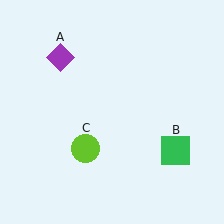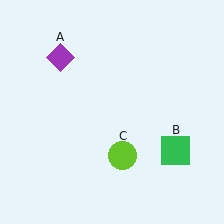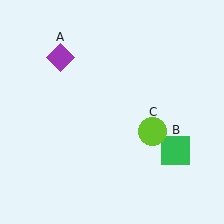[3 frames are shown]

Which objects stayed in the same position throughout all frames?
Purple diamond (object A) and green square (object B) remained stationary.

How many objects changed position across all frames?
1 object changed position: lime circle (object C).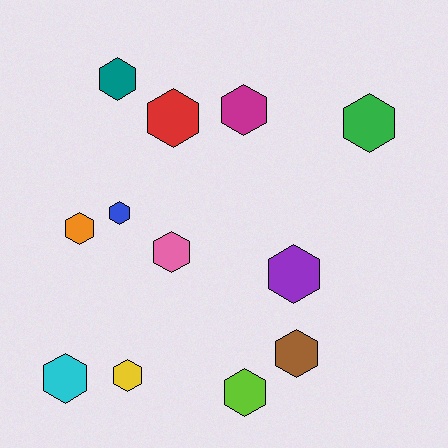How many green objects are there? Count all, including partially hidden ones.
There is 1 green object.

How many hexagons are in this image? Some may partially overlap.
There are 12 hexagons.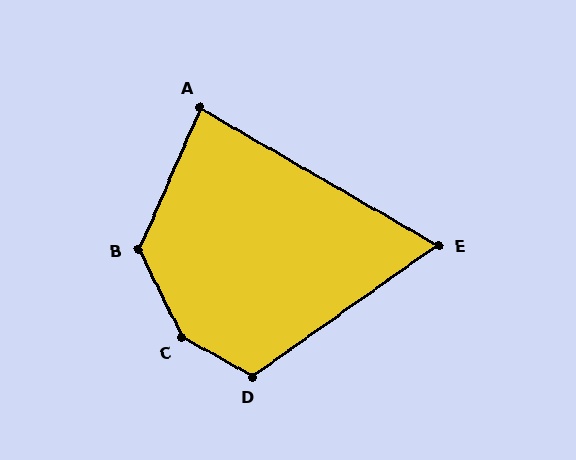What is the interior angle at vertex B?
Approximately 130 degrees (obtuse).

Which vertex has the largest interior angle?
C, at approximately 146 degrees.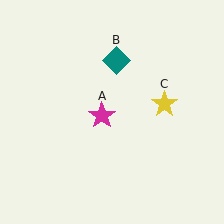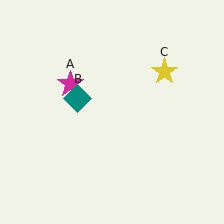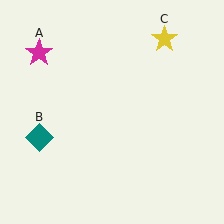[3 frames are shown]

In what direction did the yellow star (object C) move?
The yellow star (object C) moved up.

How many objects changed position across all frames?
3 objects changed position: magenta star (object A), teal diamond (object B), yellow star (object C).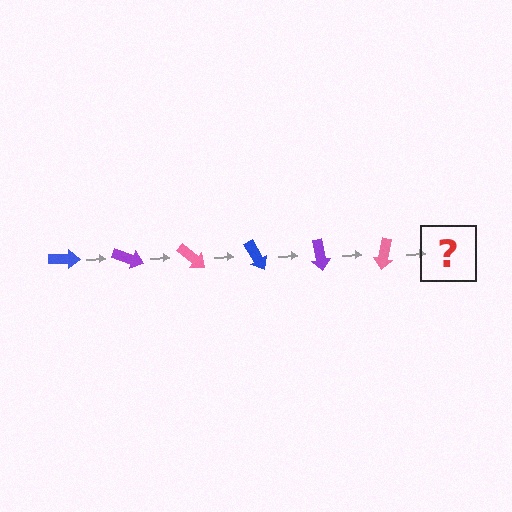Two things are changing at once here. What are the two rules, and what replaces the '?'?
The two rules are that it rotates 20 degrees each step and the color cycles through blue, purple, and pink. The '?' should be a blue arrow, rotated 120 degrees from the start.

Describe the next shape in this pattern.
It should be a blue arrow, rotated 120 degrees from the start.